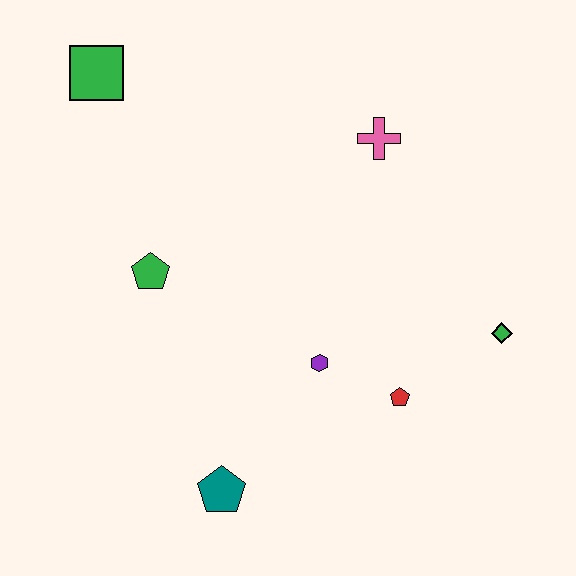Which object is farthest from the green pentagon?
The green diamond is farthest from the green pentagon.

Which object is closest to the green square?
The green pentagon is closest to the green square.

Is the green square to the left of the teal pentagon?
Yes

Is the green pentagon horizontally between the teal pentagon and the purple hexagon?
No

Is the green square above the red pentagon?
Yes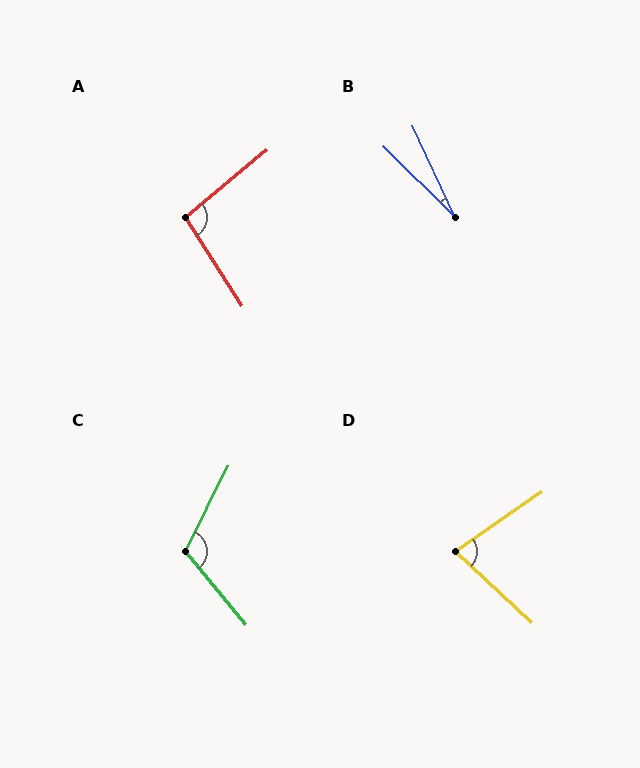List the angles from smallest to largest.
B (21°), D (78°), A (97°), C (114°).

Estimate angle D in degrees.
Approximately 78 degrees.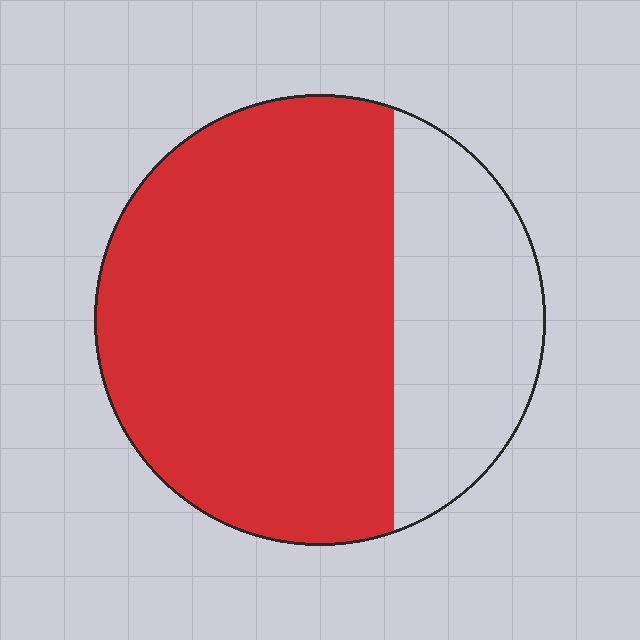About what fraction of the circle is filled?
About two thirds (2/3).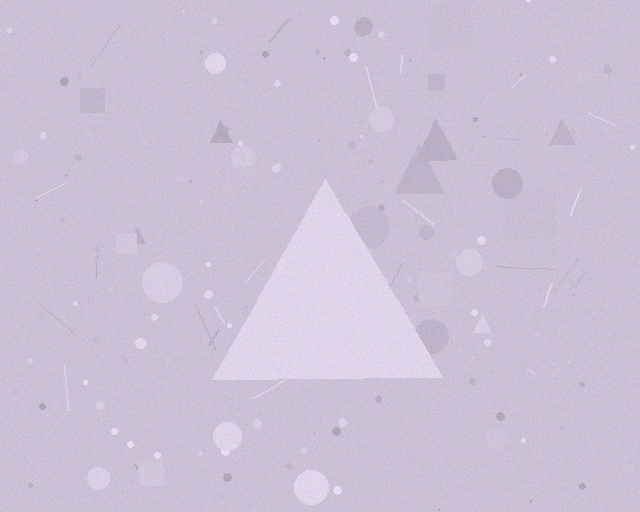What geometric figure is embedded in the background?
A triangle is embedded in the background.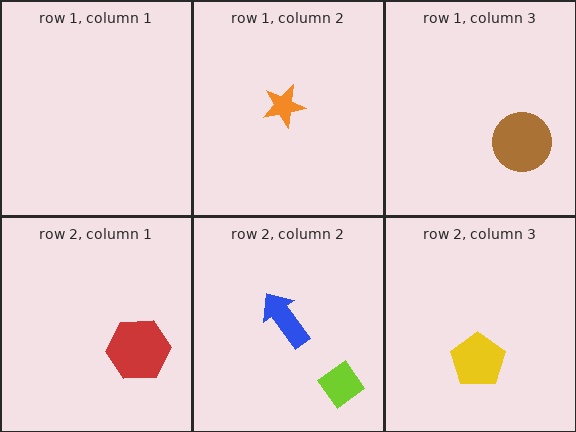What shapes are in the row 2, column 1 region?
The red hexagon.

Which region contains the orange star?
The row 1, column 2 region.